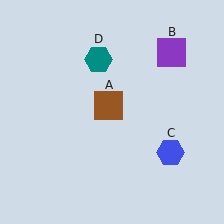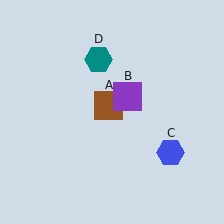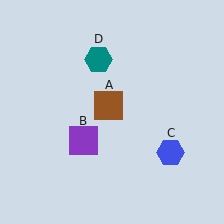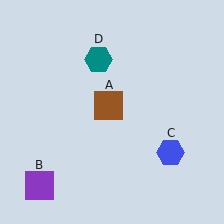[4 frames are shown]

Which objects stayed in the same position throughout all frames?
Brown square (object A) and blue hexagon (object C) and teal hexagon (object D) remained stationary.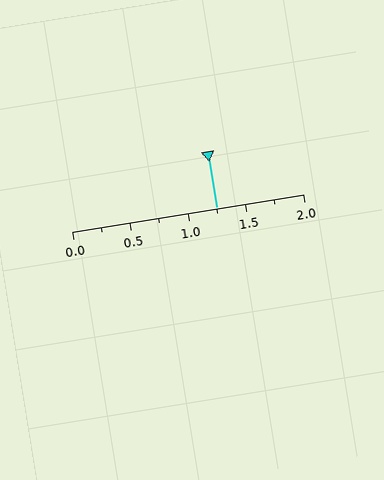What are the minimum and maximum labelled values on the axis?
The axis runs from 0.0 to 2.0.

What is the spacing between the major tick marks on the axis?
The major ticks are spaced 0.5 apart.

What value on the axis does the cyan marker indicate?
The marker indicates approximately 1.25.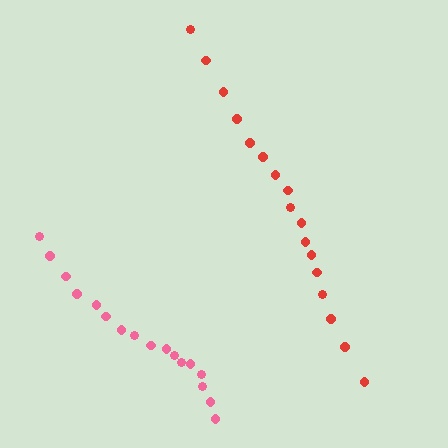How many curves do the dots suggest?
There are 2 distinct paths.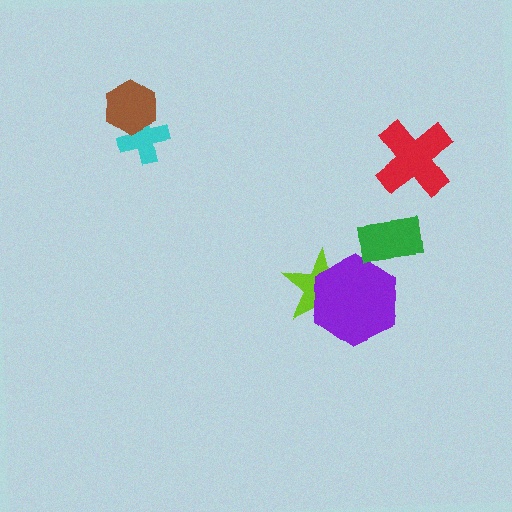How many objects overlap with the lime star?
1 object overlaps with the lime star.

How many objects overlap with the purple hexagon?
1 object overlaps with the purple hexagon.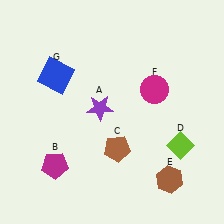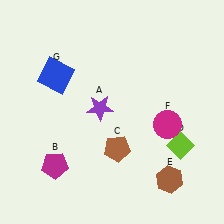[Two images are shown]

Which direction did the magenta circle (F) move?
The magenta circle (F) moved down.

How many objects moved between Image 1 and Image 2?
1 object moved between the two images.